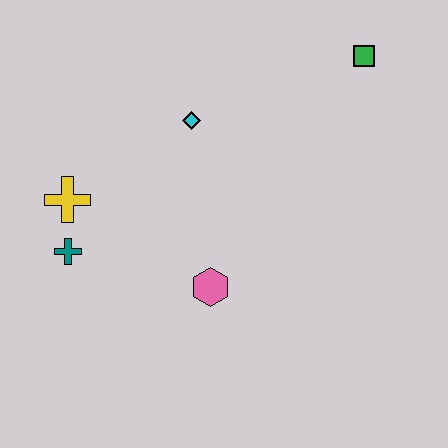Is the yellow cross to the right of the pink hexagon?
No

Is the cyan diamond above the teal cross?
Yes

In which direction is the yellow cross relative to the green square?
The yellow cross is to the left of the green square.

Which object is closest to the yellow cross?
The teal cross is closest to the yellow cross.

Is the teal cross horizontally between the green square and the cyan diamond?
No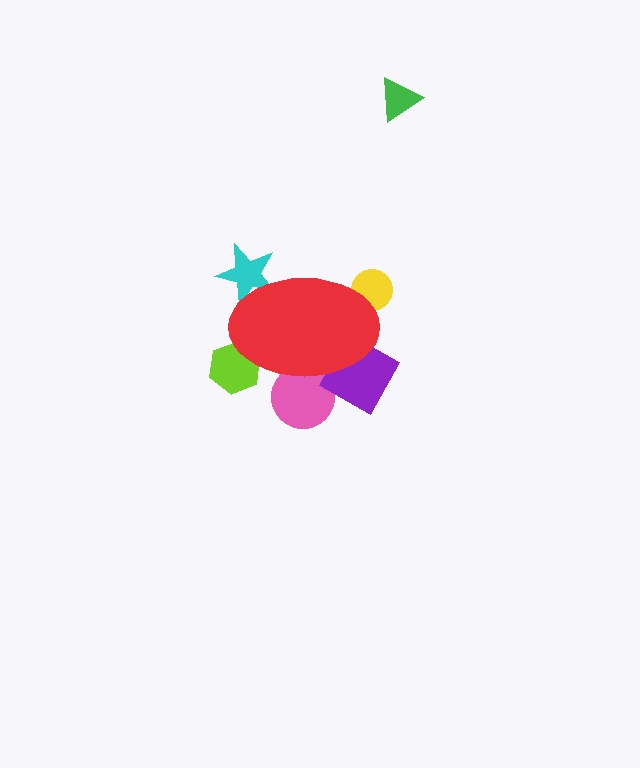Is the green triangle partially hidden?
No, the green triangle is fully visible.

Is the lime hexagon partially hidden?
Yes, the lime hexagon is partially hidden behind the red ellipse.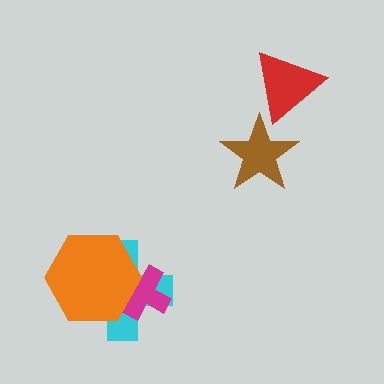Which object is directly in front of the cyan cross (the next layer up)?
The magenta cross is directly in front of the cyan cross.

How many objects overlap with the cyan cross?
2 objects overlap with the cyan cross.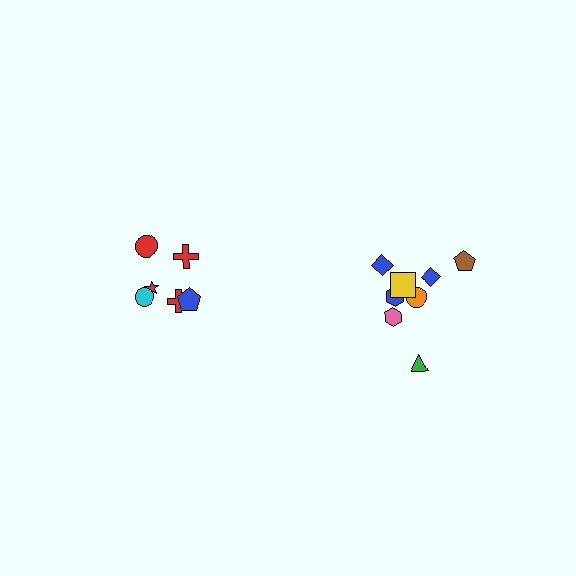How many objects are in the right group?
There are 8 objects.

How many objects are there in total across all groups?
There are 14 objects.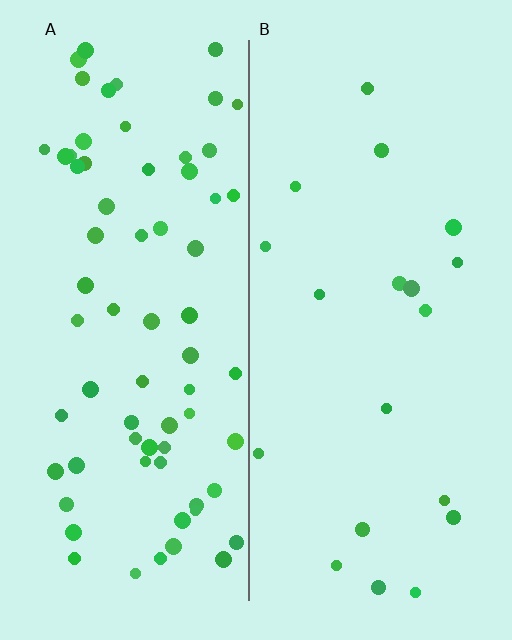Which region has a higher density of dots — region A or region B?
A (the left).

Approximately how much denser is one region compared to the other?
Approximately 3.6× — region A over region B.